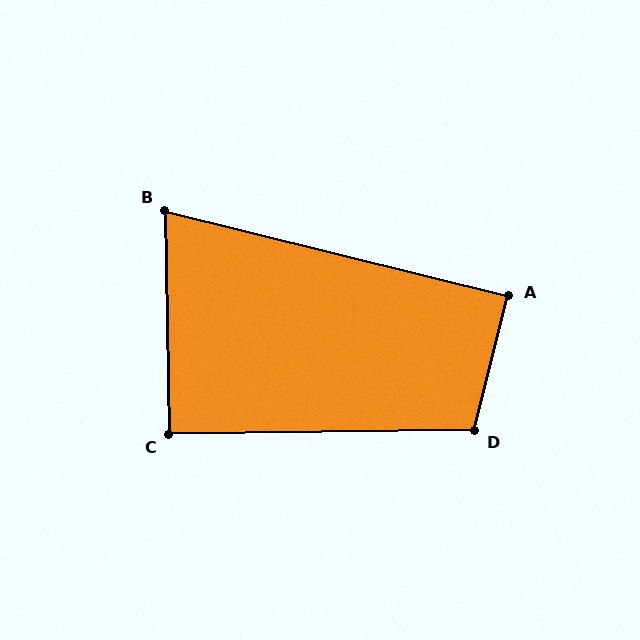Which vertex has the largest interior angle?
D, at approximately 105 degrees.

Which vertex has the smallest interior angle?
B, at approximately 75 degrees.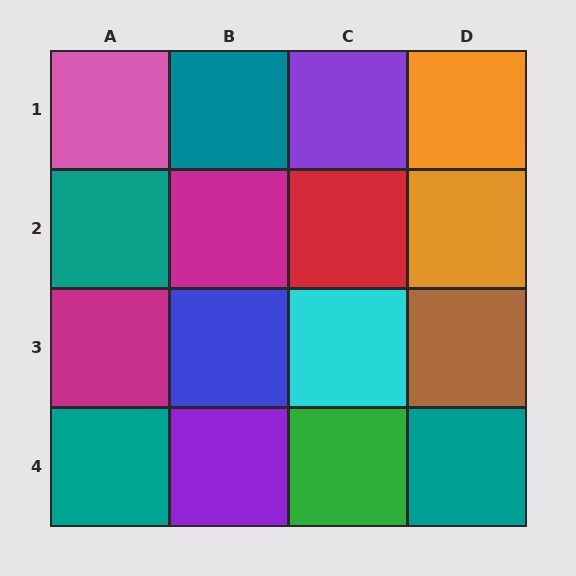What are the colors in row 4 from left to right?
Teal, purple, green, teal.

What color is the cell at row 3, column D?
Brown.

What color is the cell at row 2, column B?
Magenta.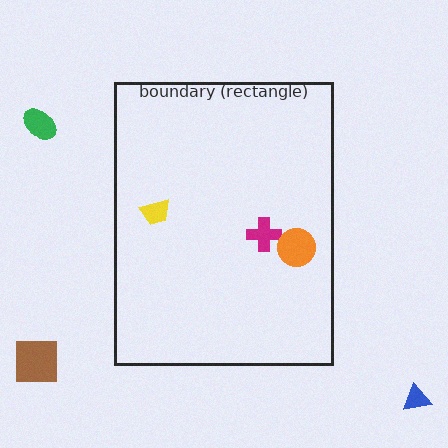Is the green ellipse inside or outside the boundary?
Outside.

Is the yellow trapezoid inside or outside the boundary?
Inside.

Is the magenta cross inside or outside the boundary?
Inside.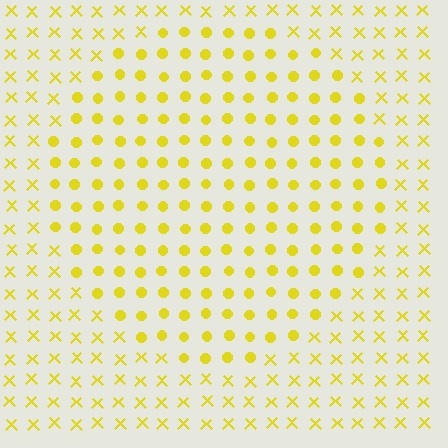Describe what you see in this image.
The image is filled with small yellow elements arranged in a uniform grid. A circle-shaped region contains circles, while the surrounding area contains X marks. The boundary is defined purely by the change in element shape.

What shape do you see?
I see a circle.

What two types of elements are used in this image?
The image uses circles inside the circle region and X marks outside it.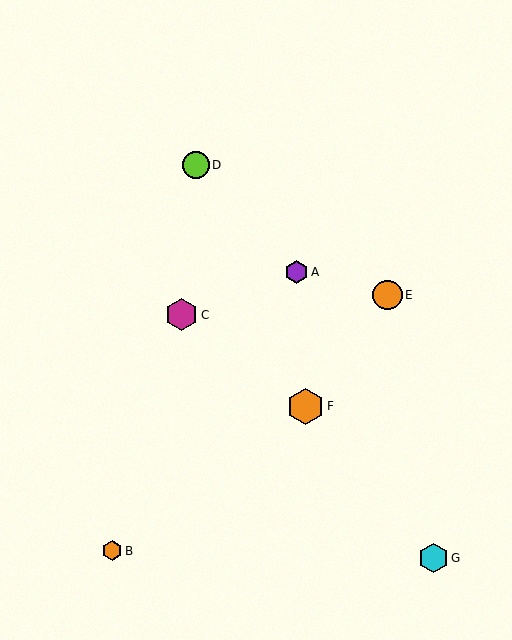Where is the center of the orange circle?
The center of the orange circle is at (387, 295).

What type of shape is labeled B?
Shape B is an orange hexagon.